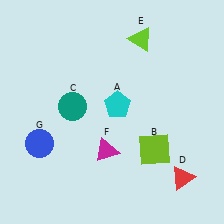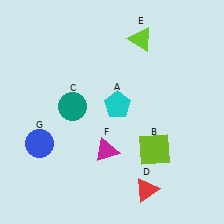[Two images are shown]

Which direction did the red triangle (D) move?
The red triangle (D) moved left.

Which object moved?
The red triangle (D) moved left.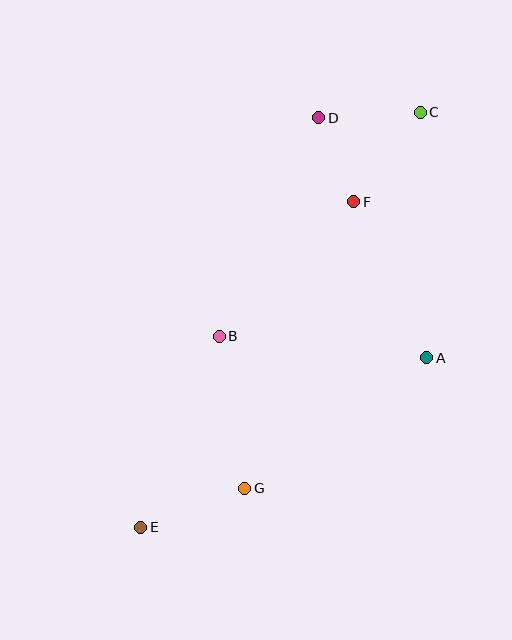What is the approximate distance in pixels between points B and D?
The distance between B and D is approximately 240 pixels.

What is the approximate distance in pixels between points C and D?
The distance between C and D is approximately 101 pixels.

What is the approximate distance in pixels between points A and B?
The distance between A and B is approximately 209 pixels.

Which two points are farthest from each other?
Points C and E are farthest from each other.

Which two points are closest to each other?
Points D and F are closest to each other.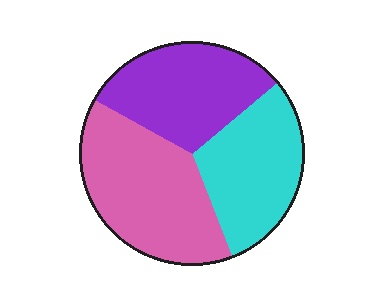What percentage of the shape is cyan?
Cyan takes up between a sixth and a third of the shape.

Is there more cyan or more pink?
Pink.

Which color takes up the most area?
Pink, at roughly 40%.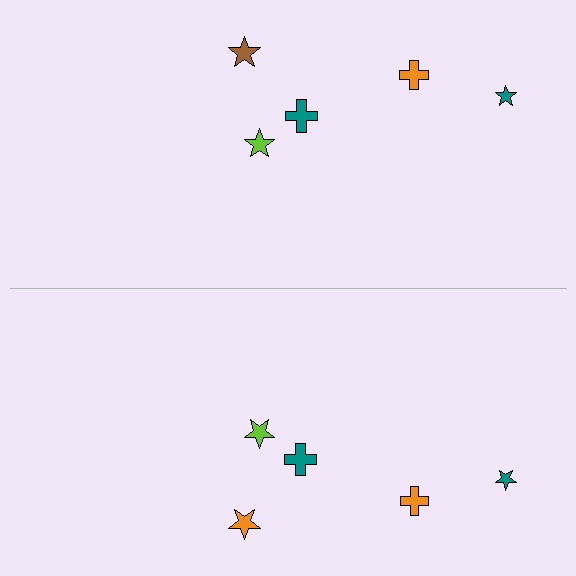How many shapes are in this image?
There are 10 shapes in this image.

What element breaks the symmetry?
The orange star on the bottom side breaks the symmetry — its mirror counterpart is brown.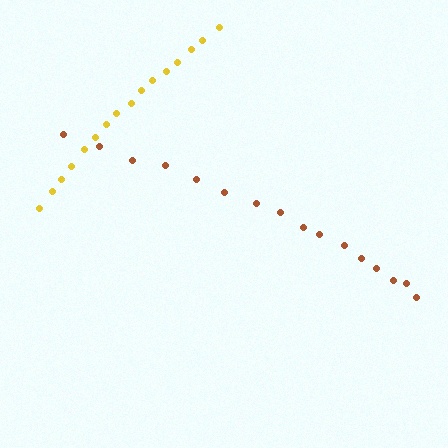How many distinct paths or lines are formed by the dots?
There are 2 distinct paths.